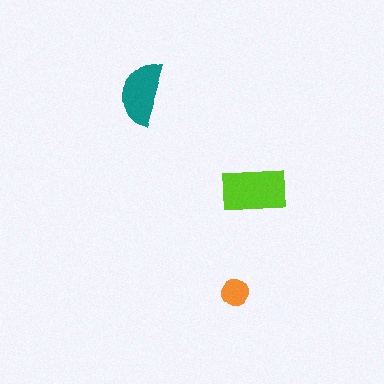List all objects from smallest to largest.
The orange circle, the teal semicircle, the lime rectangle.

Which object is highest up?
The teal semicircle is topmost.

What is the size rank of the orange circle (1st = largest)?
3rd.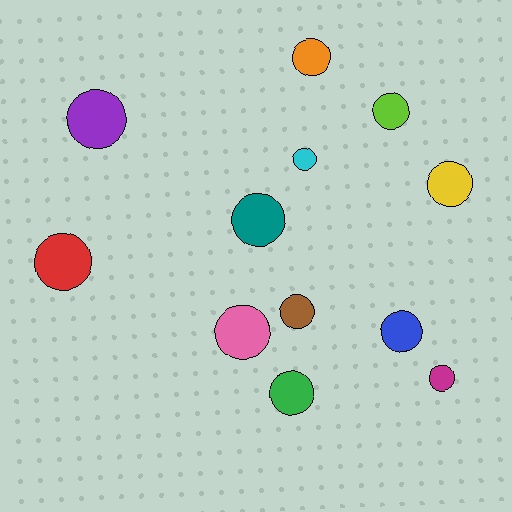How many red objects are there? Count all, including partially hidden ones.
There is 1 red object.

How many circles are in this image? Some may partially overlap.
There are 12 circles.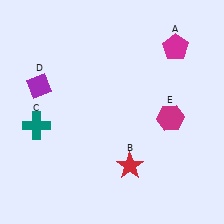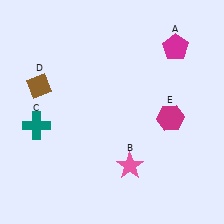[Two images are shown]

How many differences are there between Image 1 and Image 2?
There are 2 differences between the two images.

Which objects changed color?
B changed from red to pink. D changed from purple to brown.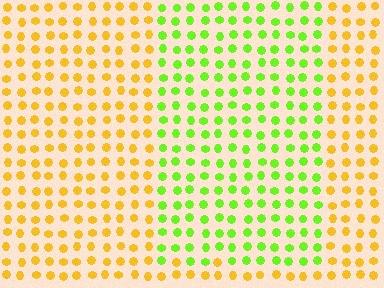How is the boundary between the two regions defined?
The boundary is defined purely by a slight shift in hue (about 55 degrees). Spacing, size, and orientation are identical on both sides.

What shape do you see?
I see a rectangle.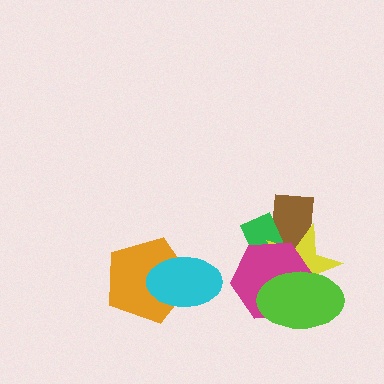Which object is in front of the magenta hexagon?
The lime ellipse is in front of the magenta hexagon.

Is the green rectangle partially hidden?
Yes, it is partially covered by another shape.